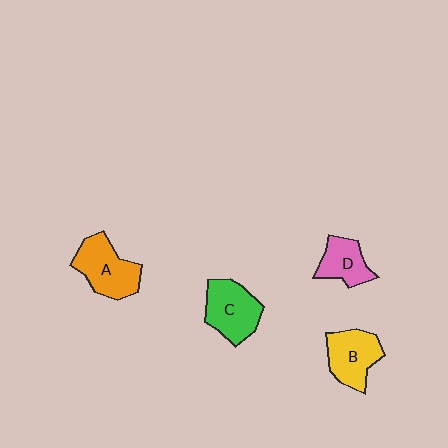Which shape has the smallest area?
Shape D (pink).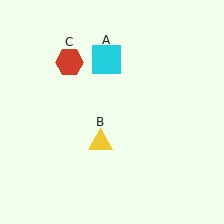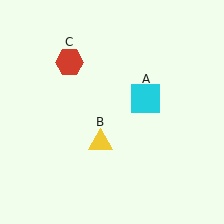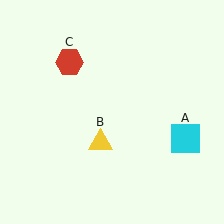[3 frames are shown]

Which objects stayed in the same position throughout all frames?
Yellow triangle (object B) and red hexagon (object C) remained stationary.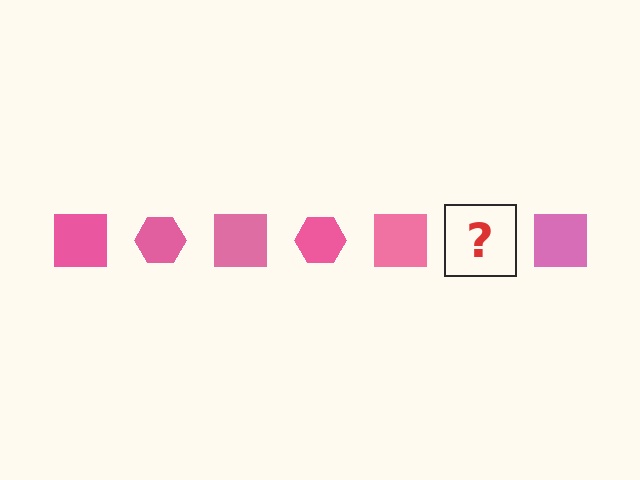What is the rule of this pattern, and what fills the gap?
The rule is that the pattern cycles through square, hexagon shapes in pink. The gap should be filled with a pink hexagon.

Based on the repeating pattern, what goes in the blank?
The blank should be a pink hexagon.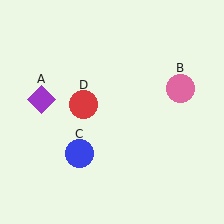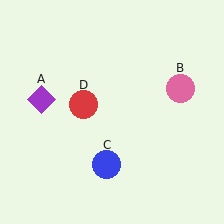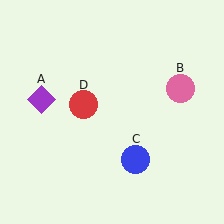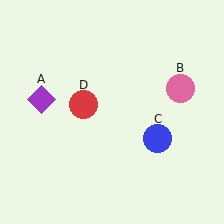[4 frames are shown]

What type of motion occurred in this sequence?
The blue circle (object C) rotated counterclockwise around the center of the scene.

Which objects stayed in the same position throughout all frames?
Purple diamond (object A) and pink circle (object B) and red circle (object D) remained stationary.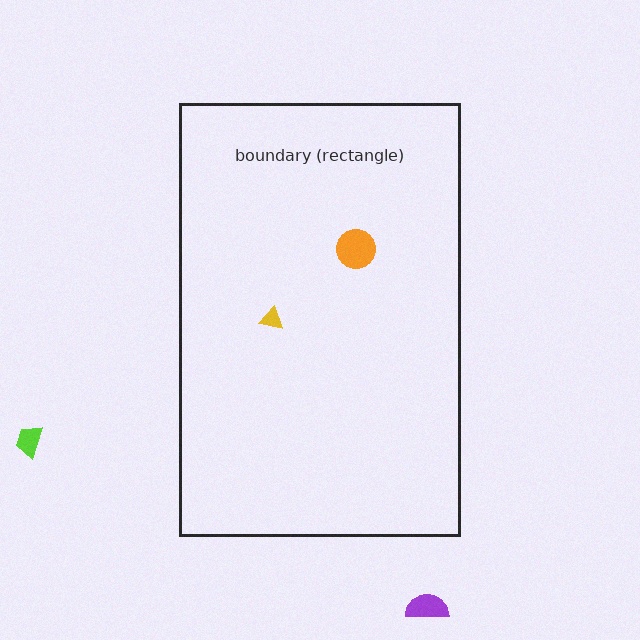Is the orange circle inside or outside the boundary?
Inside.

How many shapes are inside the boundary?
2 inside, 2 outside.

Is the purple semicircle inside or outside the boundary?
Outside.